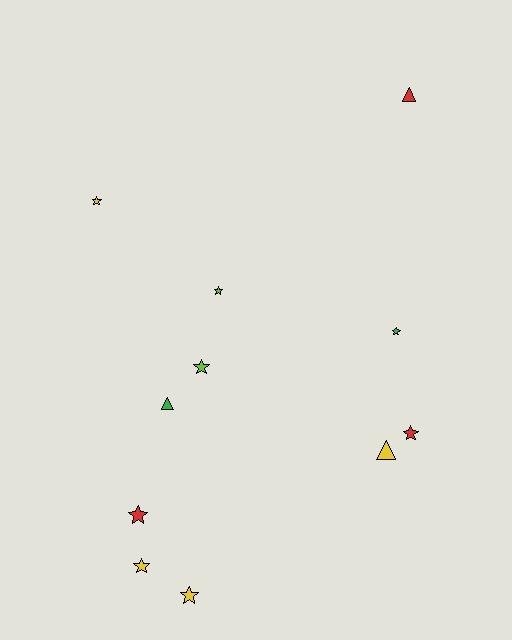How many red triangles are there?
There is 1 red triangle.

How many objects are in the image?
There are 11 objects.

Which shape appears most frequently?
Star, with 8 objects.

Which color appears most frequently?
Yellow, with 4 objects.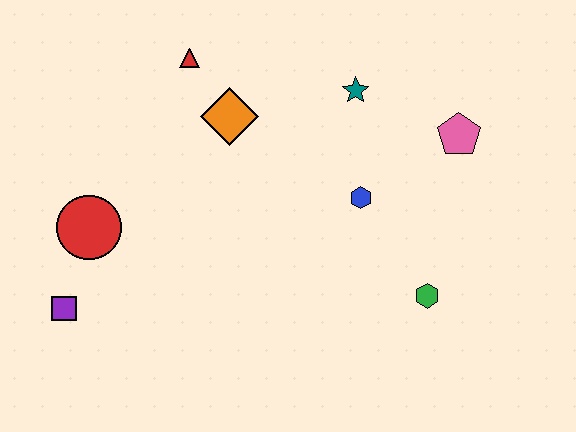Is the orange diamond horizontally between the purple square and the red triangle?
No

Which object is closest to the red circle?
The purple square is closest to the red circle.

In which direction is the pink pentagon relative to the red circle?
The pink pentagon is to the right of the red circle.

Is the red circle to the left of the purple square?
No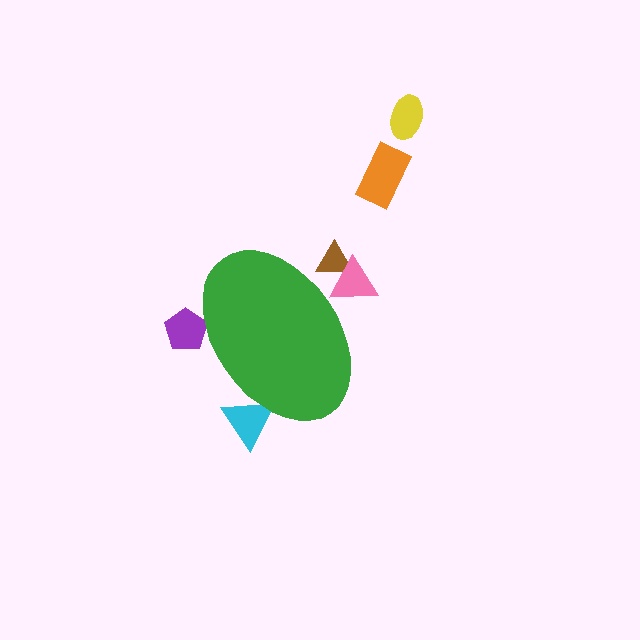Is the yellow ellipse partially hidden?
No, the yellow ellipse is fully visible.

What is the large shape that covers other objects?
A green ellipse.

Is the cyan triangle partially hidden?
Yes, the cyan triangle is partially hidden behind the green ellipse.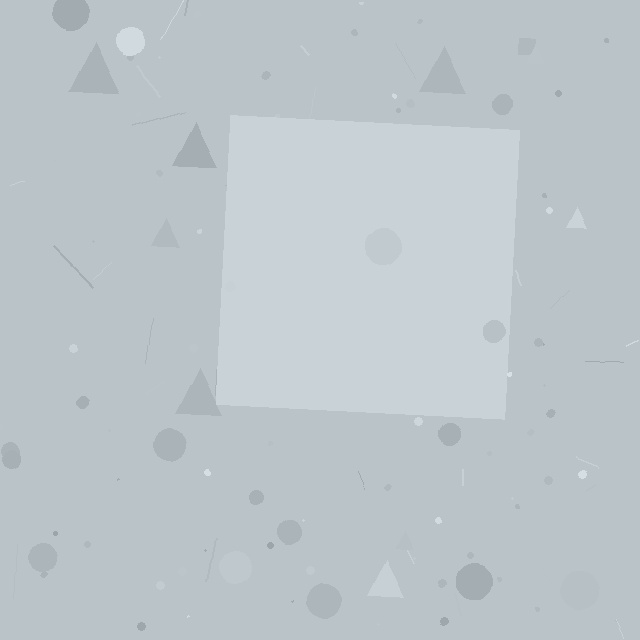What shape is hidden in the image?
A square is hidden in the image.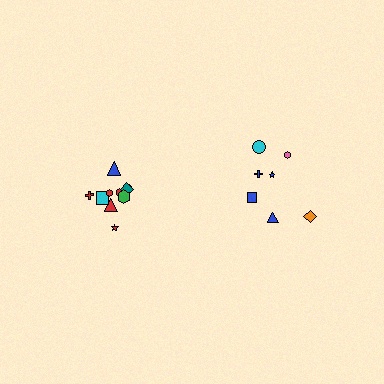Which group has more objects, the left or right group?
The left group.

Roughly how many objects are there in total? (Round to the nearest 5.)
Roughly 15 objects in total.